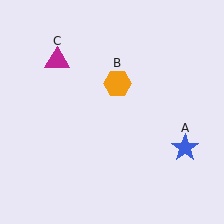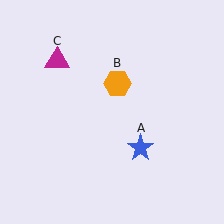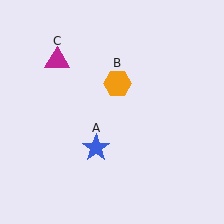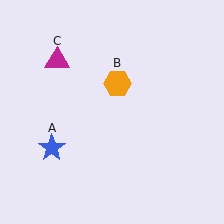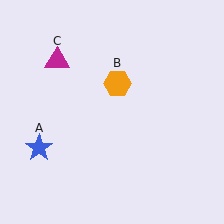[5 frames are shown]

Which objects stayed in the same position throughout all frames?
Orange hexagon (object B) and magenta triangle (object C) remained stationary.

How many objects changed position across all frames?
1 object changed position: blue star (object A).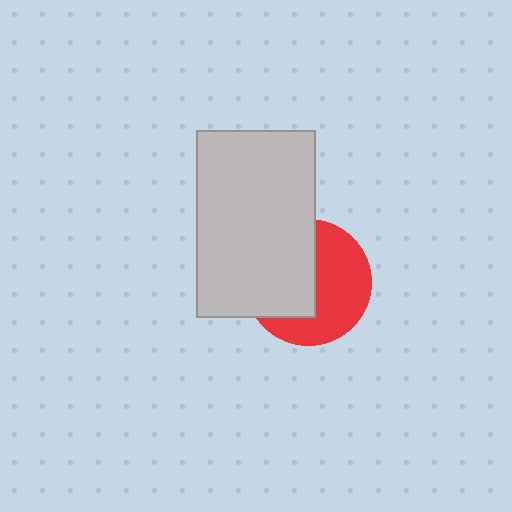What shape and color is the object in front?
The object in front is a light gray rectangle.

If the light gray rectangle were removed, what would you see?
You would see the complete red circle.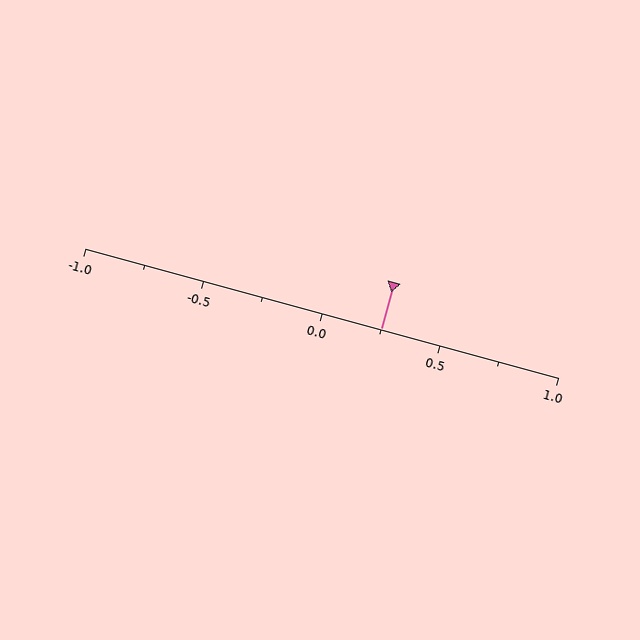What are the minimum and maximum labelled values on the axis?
The axis runs from -1.0 to 1.0.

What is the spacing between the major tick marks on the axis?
The major ticks are spaced 0.5 apart.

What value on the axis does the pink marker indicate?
The marker indicates approximately 0.25.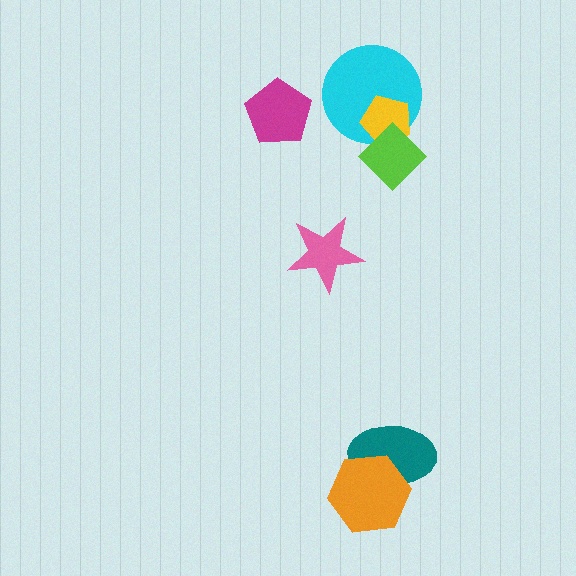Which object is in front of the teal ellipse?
The orange hexagon is in front of the teal ellipse.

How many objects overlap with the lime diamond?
2 objects overlap with the lime diamond.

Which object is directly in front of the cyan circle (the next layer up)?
The yellow pentagon is directly in front of the cyan circle.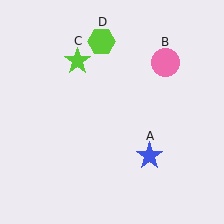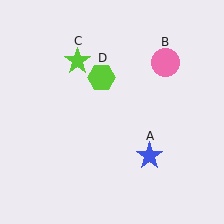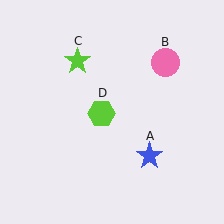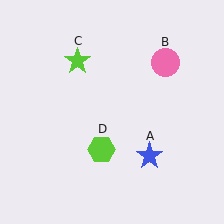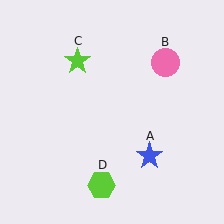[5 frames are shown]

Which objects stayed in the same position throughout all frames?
Blue star (object A) and pink circle (object B) and lime star (object C) remained stationary.